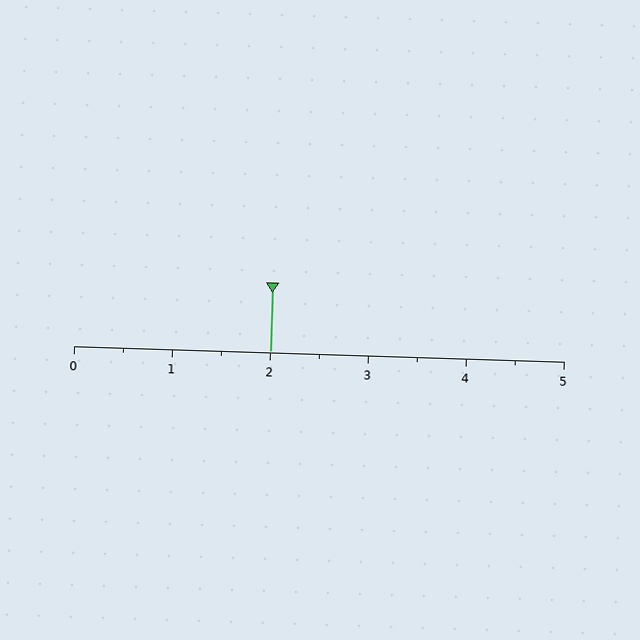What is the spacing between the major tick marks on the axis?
The major ticks are spaced 1 apart.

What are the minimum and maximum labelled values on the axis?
The axis runs from 0 to 5.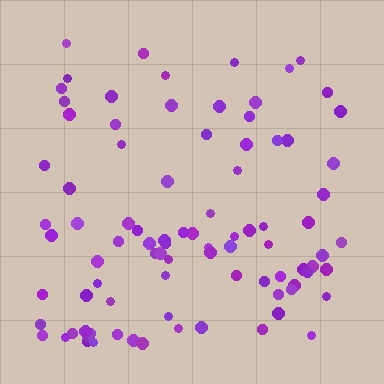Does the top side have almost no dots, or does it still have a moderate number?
Still a moderate number, just noticeably fewer than the bottom.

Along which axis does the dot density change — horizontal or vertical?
Vertical.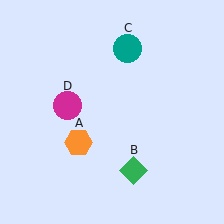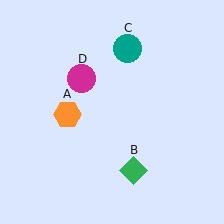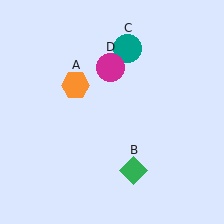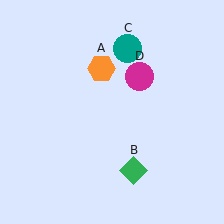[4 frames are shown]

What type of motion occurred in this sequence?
The orange hexagon (object A), magenta circle (object D) rotated clockwise around the center of the scene.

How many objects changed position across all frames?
2 objects changed position: orange hexagon (object A), magenta circle (object D).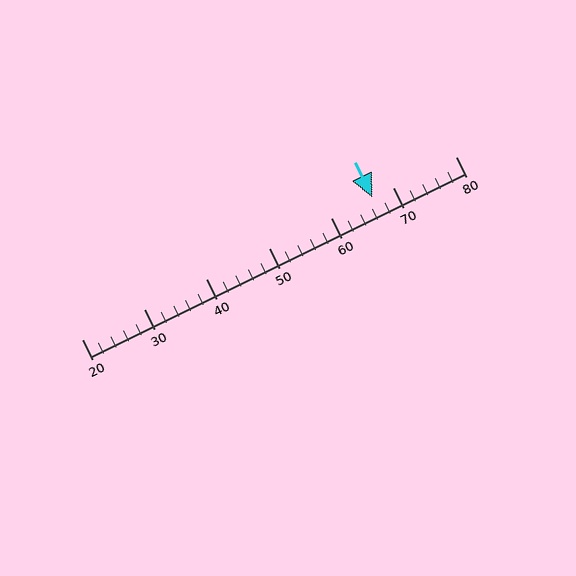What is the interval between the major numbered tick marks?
The major tick marks are spaced 10 units apart.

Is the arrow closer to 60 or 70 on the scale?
The arrow is closer to 70.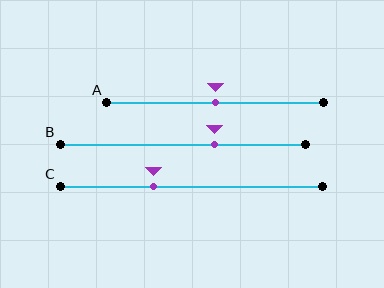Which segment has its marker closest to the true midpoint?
Segment A has its marker closest to the true midpoint.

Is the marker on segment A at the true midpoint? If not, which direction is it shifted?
Yes, the marker on segment A is at the true midpoint.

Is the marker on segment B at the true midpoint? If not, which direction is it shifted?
No, the marker on segment B is shifted to the right by about 13% of the segment length.